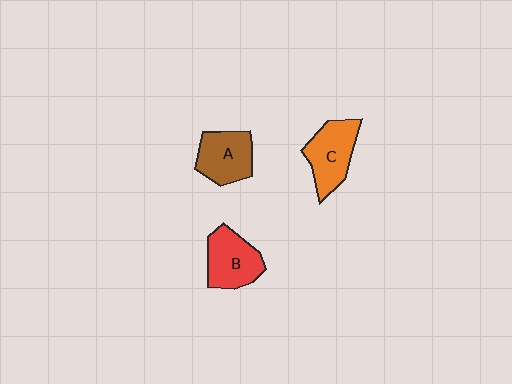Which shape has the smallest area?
Shape A (brown).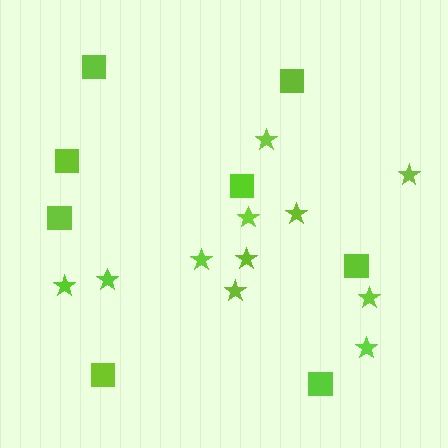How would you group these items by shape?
There are 2 groups: one group of squares (8) and one group of stars (11).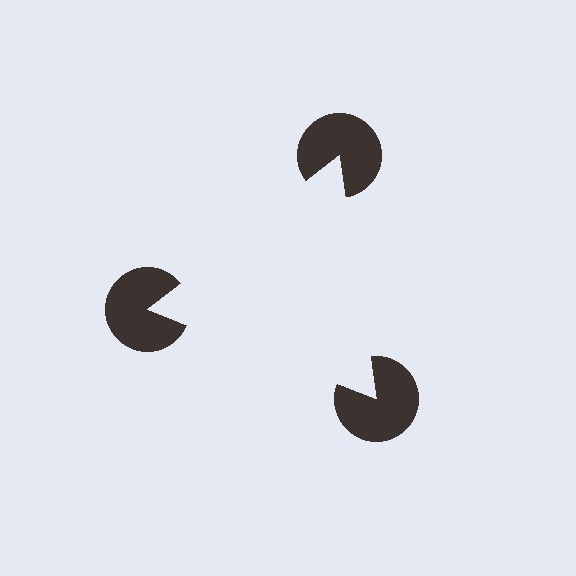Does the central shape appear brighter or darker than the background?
It typically appears slightly brighter than the background, even though no actual brightness change is drawn.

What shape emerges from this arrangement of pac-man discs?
An illusory triangle — its edges are inferred from the aligned wedge cuts in the pac-man discs, not physically drawn.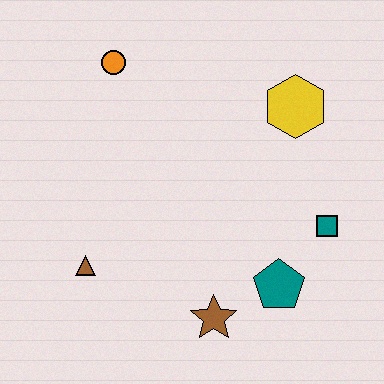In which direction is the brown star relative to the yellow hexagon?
The brown star is below the yellow hexagon.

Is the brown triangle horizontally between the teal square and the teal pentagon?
No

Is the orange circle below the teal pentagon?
No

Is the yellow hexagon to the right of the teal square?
No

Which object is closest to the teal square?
The teal pentagon is closest to the teal square.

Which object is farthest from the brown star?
The orange circle is farthest from the brown star.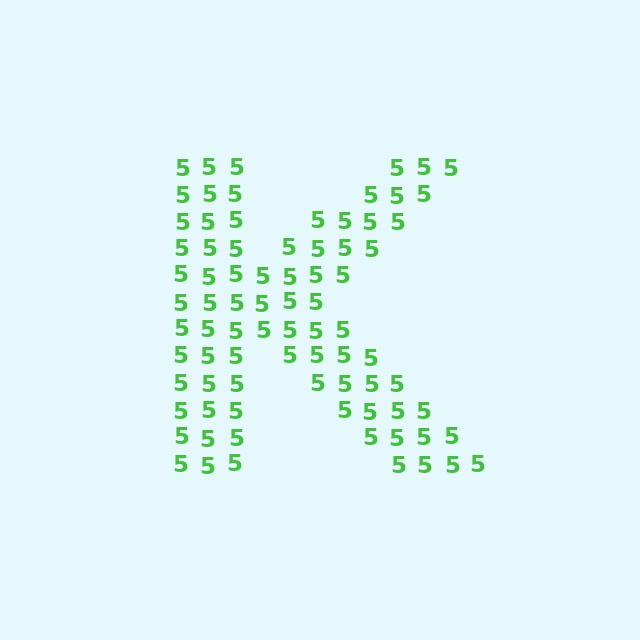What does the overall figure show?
The overall figure shows the letter K.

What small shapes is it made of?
It is made of small digit 5's.